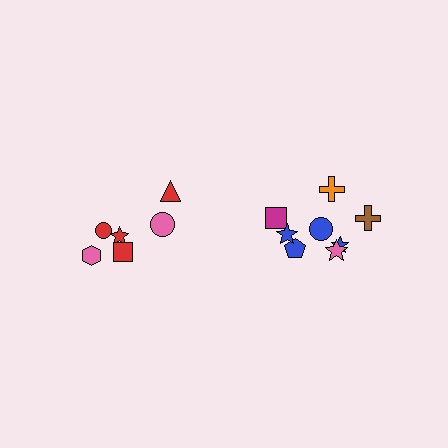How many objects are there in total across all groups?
There are 14 objects.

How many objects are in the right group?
There are 8 objects.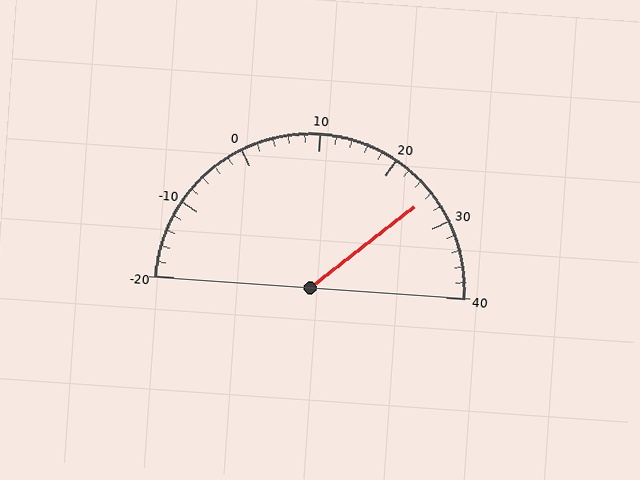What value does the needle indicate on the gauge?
The needle indicates approximately 26.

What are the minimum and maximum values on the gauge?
The gauge ranges from -20 to 40.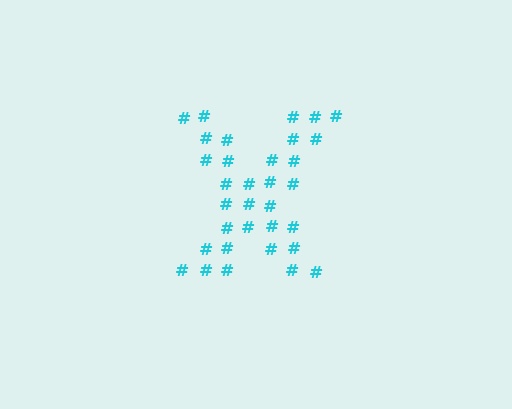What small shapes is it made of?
It is made of small hash symbols.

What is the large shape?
The large shape is the letter X.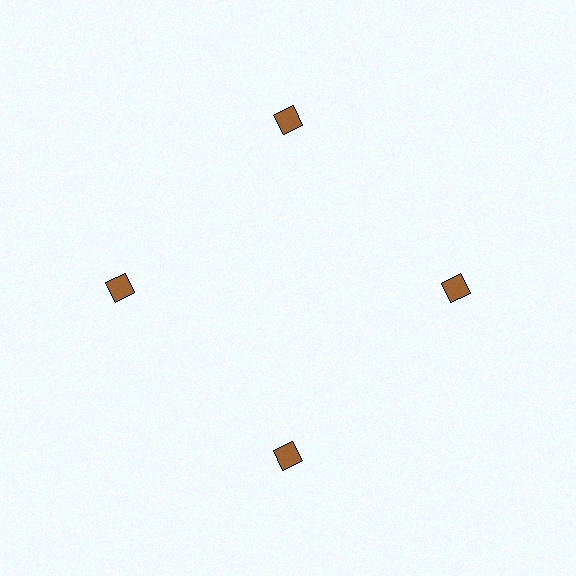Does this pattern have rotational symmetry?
Yes, this pattern has 4-fold rotational symmetry. It looks the same after rotating 90 degrees around the center.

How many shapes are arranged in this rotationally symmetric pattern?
There are 4 shapes, arranged in 4 groups of 1.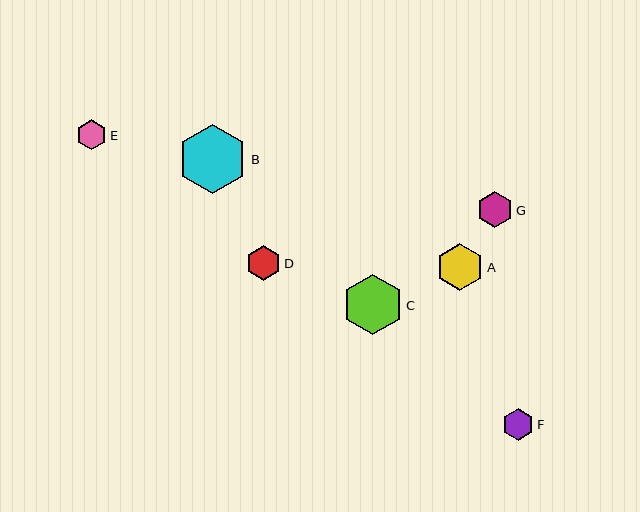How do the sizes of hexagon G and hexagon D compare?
Hexagon G and hexagon D are approximately the same size.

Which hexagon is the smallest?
Hexagon E is the smallest with a size of approximately 30 pixels.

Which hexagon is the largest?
Hexagon B is the largest with a size of approximately 70 pixels.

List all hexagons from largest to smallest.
From largest to smallest: B, C, A, G, D, F, E.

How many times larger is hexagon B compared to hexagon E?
Hexagon B is approximately 2.3 times the size of hexagon E.